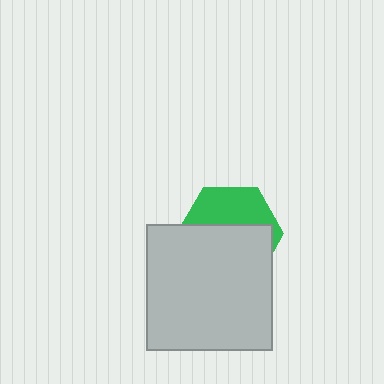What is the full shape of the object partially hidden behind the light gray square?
The partially hidden object is a green hexagon.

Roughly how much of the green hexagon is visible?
A small part of it is visible (roughly 38%).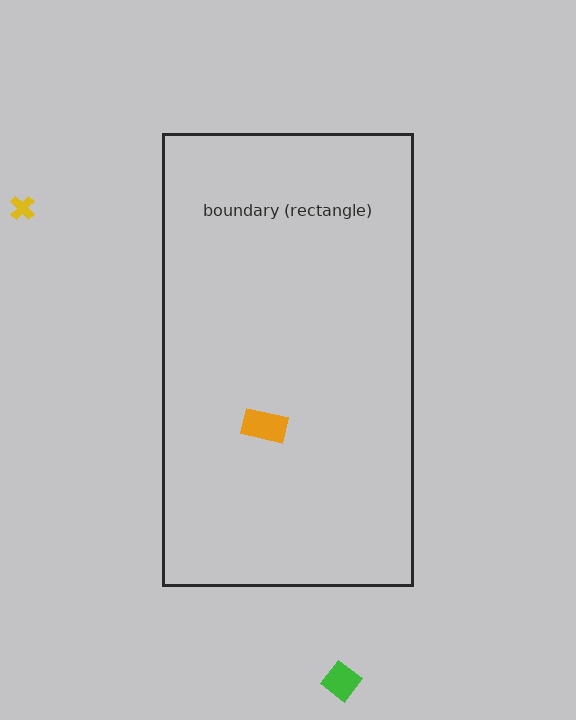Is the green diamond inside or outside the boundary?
Outside.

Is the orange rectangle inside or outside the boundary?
Inside.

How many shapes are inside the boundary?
1 inside, 2 outside.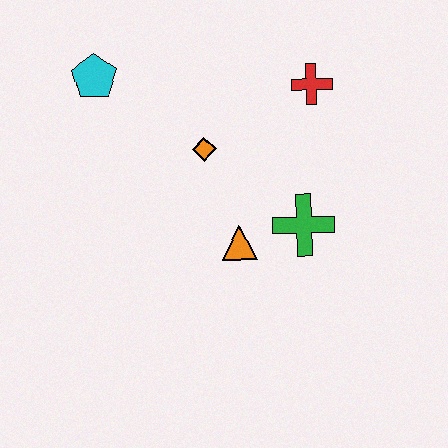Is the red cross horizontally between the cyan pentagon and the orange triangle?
No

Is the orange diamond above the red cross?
No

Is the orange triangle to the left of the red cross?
Yes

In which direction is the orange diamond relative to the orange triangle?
The orange diamond is above the orange triangle.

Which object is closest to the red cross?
The orange diamond is closest to the red cross.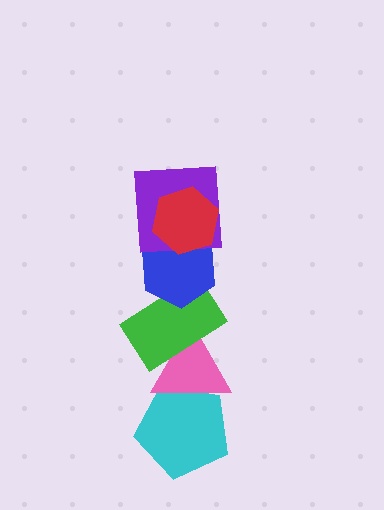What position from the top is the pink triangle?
The pink triangle is 5th from the top.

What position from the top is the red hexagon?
The red hexagon is 1st from the top.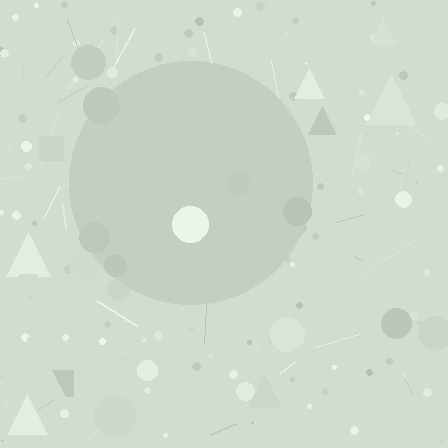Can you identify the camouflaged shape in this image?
The camouflaged shape is a circle.